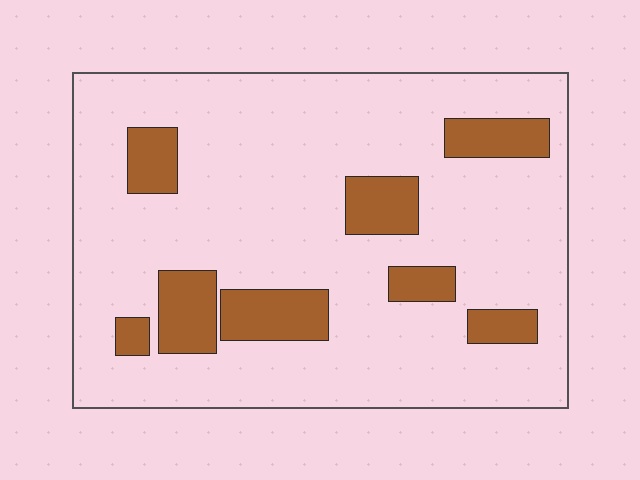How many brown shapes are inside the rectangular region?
8.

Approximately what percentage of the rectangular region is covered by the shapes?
Approximately 15%.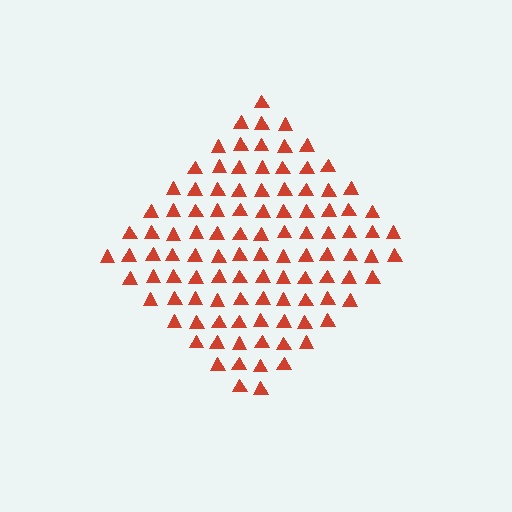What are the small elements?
The small elements are triangles.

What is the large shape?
The large shape is a diamond.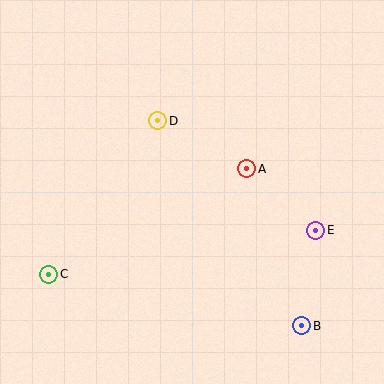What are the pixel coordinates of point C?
Point C is at (49, 274).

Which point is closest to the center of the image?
Point A at (247, 169) is closest to the center.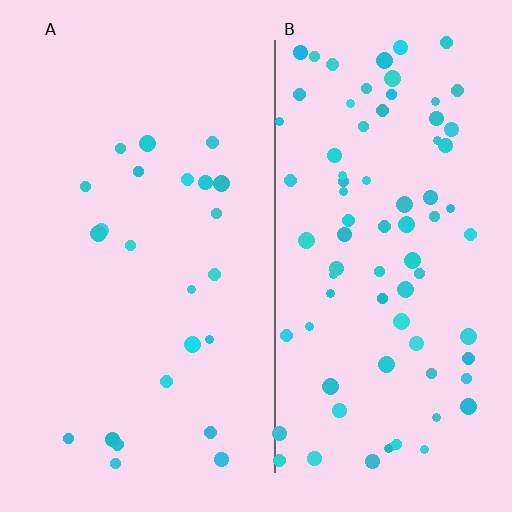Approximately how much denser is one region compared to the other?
Approximately 3.4× — region B over region A.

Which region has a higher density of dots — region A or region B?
B (the right).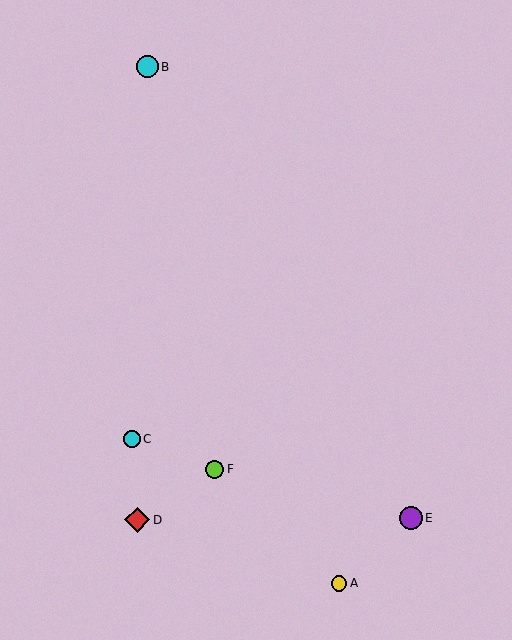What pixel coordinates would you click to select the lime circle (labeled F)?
Click at (215, 469) to select the lime circle F.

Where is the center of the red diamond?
The center of the red diamond is at (137, 520).